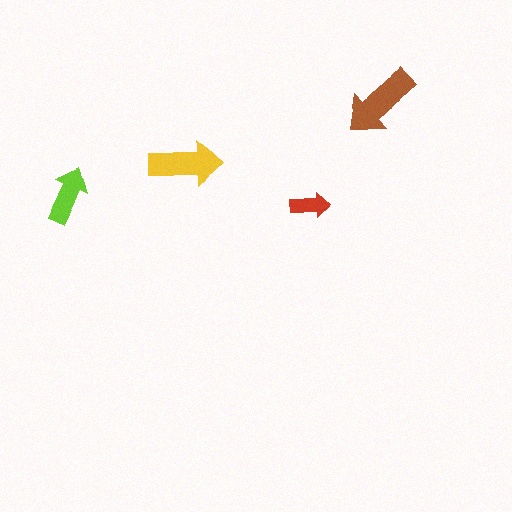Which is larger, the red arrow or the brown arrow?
The brown one.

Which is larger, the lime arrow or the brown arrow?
The brown one.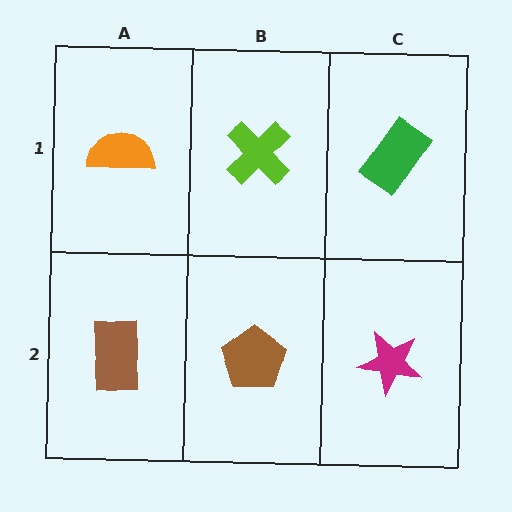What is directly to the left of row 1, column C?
A lime cross.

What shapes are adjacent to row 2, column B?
A lime cross (row 1, column B), a brown rectangle (row 2, column A), a magenta star (row 2, column C).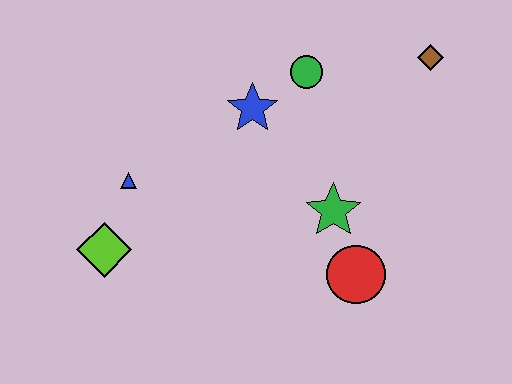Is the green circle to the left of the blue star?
No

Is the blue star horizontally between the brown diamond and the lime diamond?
Yes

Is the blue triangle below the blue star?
Yes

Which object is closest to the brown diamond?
The green circle is closest to the brown diamond.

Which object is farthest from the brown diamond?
The lime diamond is farthest from the brown diamond.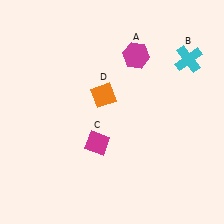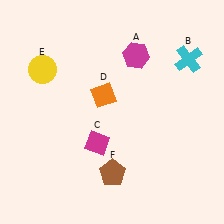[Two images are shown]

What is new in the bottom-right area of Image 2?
A brown pentagon (F) was added in the bottom-right area of Image 2.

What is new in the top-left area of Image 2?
A yellow circle (E) was added in the top-left area of Image 2.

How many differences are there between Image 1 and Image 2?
There are 2 differences between the two images.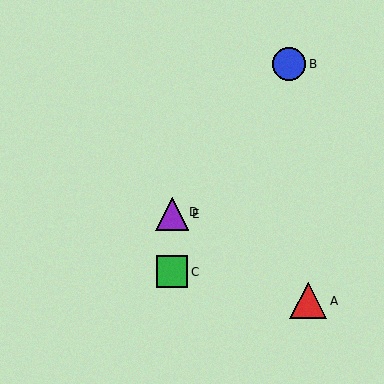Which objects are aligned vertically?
Objects C, D, E are aligned vertically.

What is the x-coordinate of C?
Object C is at x≈172.